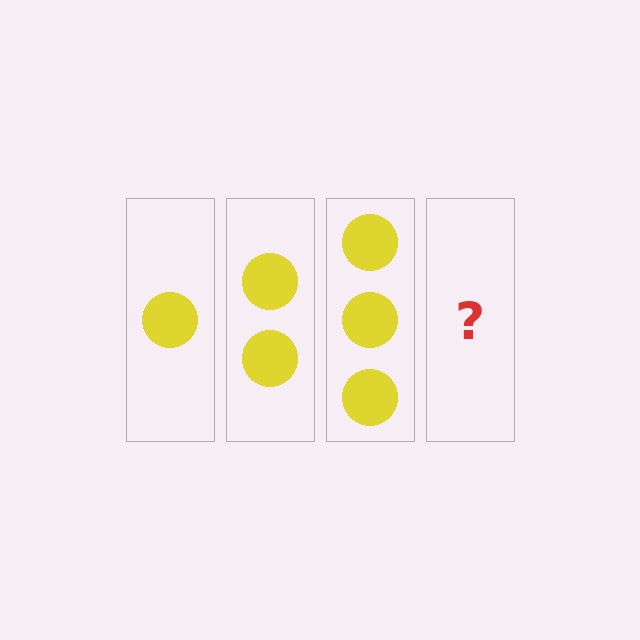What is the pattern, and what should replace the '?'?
The pattern is that each step adds one more circle. The '?' should be 4 circles.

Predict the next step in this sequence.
The next step is 4 circles.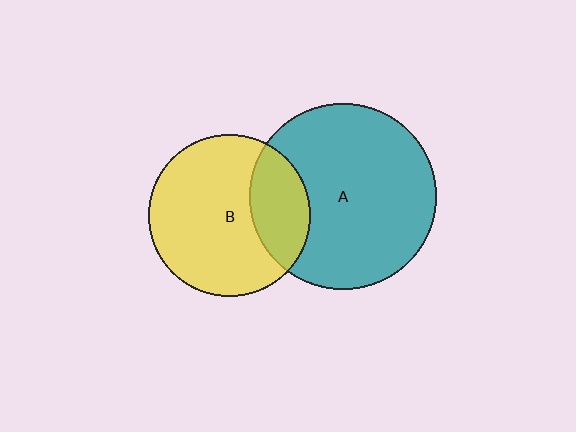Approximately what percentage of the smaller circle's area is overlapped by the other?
Approximately 25%.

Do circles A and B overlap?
Yes.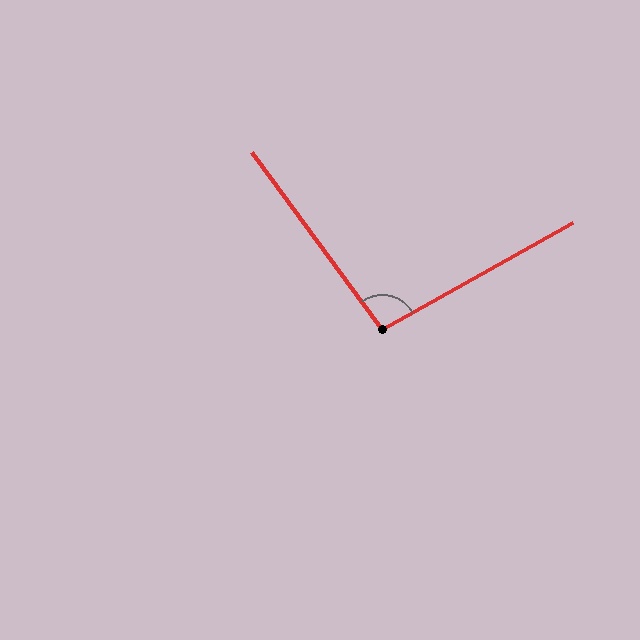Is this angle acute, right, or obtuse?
It is obtuse.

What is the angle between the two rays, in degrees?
Approximately 97 degrees.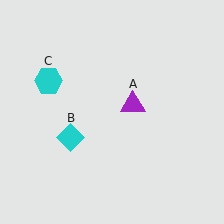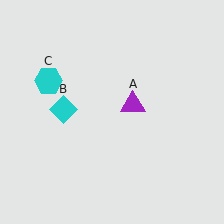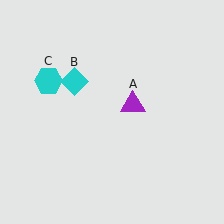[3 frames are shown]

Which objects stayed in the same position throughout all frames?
Purple triangle (object A) and cyan hexagon (object C) remained stationary.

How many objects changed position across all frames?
1 object changed position: cyan diamond (object B).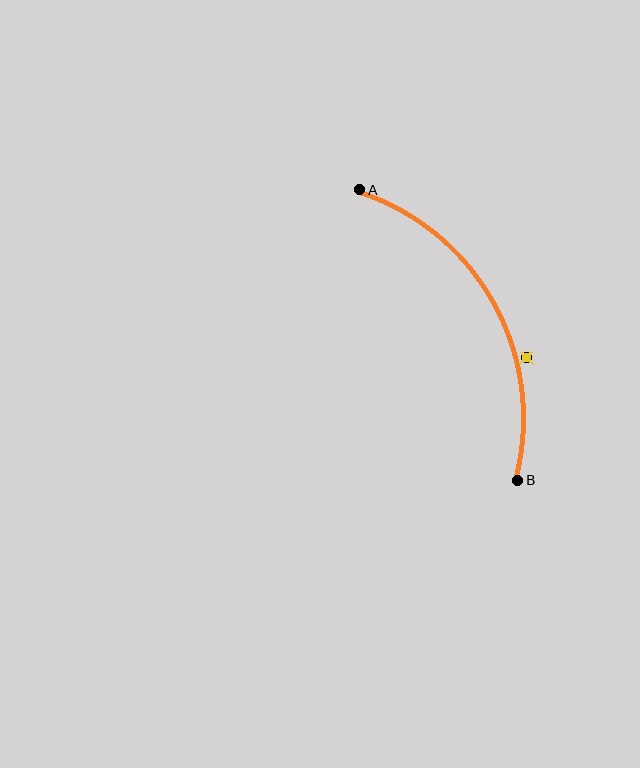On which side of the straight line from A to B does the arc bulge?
The arc bulges to the right of the straight line connecting A and B.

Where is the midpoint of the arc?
The arc midpoint is the point on the curve farthest from the straight line joining A and B. It sits to the right of that line.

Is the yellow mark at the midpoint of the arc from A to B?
No — the yellow mark does not lie on the arc at all. It sits slightly outside the curve.